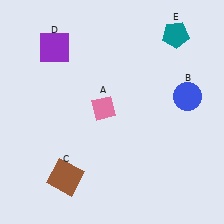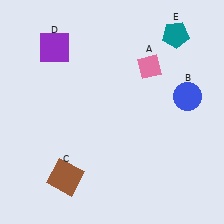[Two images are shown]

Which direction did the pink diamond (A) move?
The pink diamond (A) moved right.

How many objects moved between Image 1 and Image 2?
1 object moved between the two images.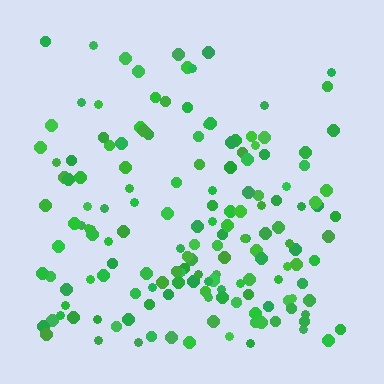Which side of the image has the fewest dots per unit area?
The top.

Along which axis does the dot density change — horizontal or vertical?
Vertical.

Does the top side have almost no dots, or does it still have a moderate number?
Still a moderate number, just noticeably fewer than the bottom.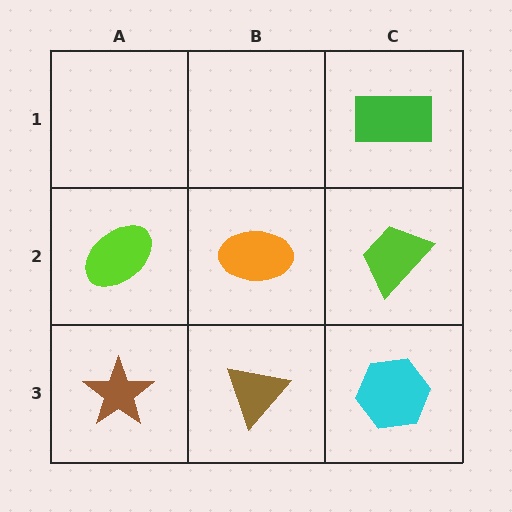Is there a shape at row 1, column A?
No, that cell is empty.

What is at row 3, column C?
A cyan hexagon.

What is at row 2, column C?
A lime trapezoid.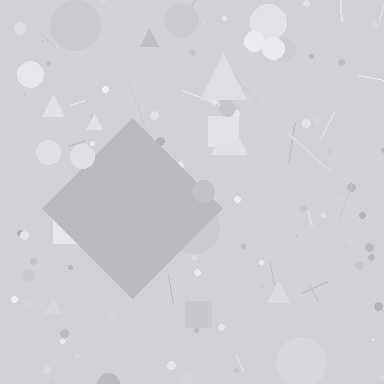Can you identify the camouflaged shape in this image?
The camouflaged shape is a diamond.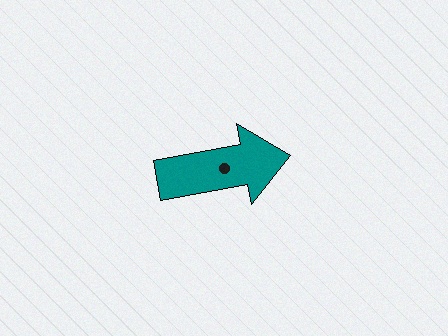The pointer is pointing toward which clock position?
Roughly 3 o'clock.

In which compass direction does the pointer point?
East.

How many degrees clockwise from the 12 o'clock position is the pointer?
Approximately 79 degrees.